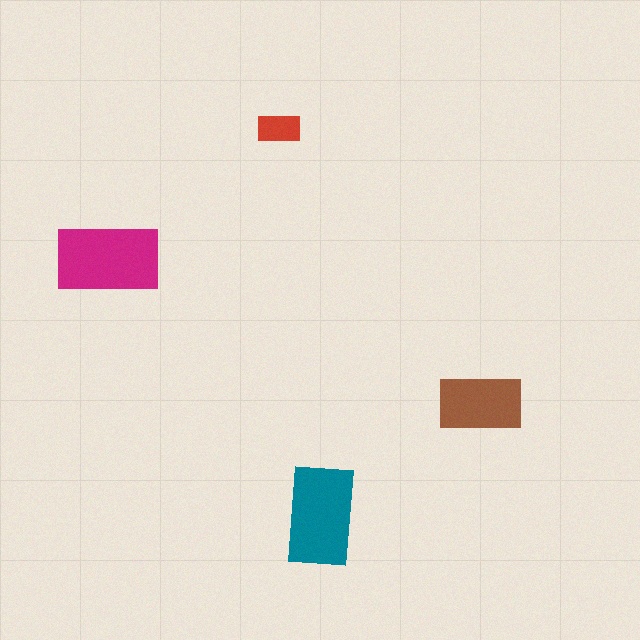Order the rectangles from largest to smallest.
the magenta one, the teal one, the brown one, the red one.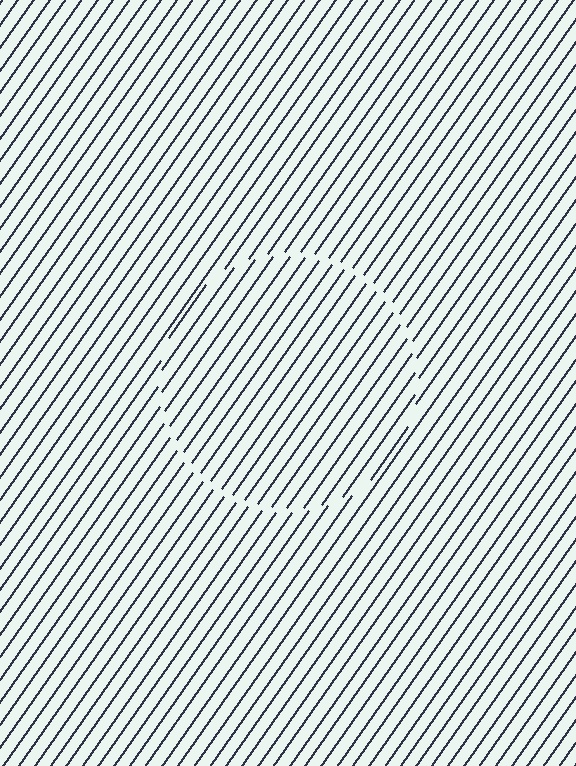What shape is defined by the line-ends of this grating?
An illusory circle. The interior of the shape contains the same grating, shifted by half a period — the contour is defined by the phase discontinuity where line-ends from the inner and outer gratings abut.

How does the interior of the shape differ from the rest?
The interior of the shape contains the same grating, shifted by half a period — the contour is defined by the phase discontinuity where line-ends from the inner and outer gratings abut.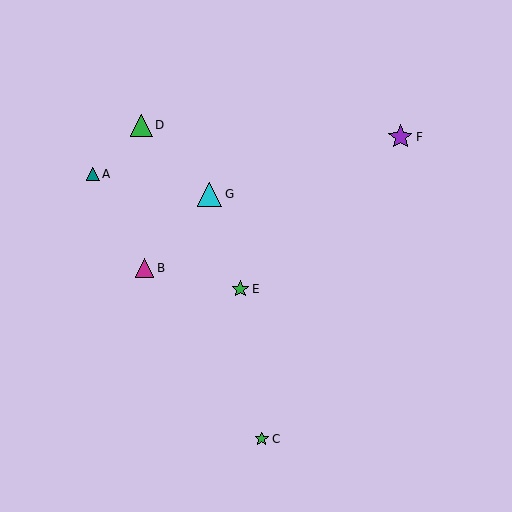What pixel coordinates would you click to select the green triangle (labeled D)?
Click at (141, 125) to select the green triangle D.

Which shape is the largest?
The purple star (labeled F) is the largest.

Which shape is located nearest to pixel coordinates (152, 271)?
The magenta triangle (labeled B) at (145, 268) is nearest to that location.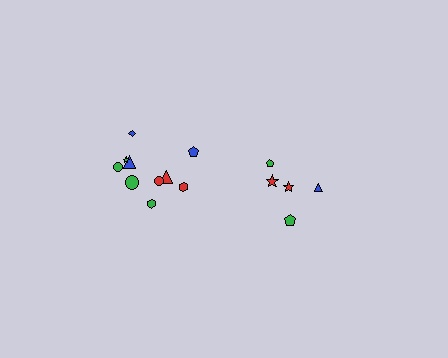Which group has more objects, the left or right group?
The left group.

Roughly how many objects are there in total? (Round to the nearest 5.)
Roughly 15 objects in total.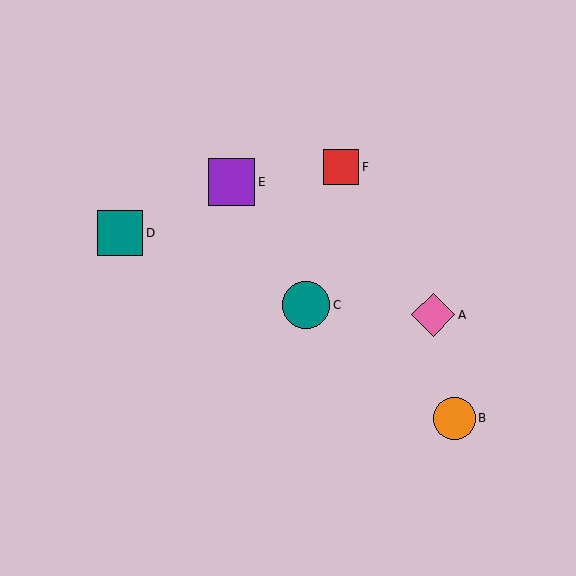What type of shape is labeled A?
Shape A is a pink diamond.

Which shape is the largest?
The teal circle (labeled C) is the largest.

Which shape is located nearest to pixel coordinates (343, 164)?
The red square (labeled F) at (341, 167) is nearest to that location.